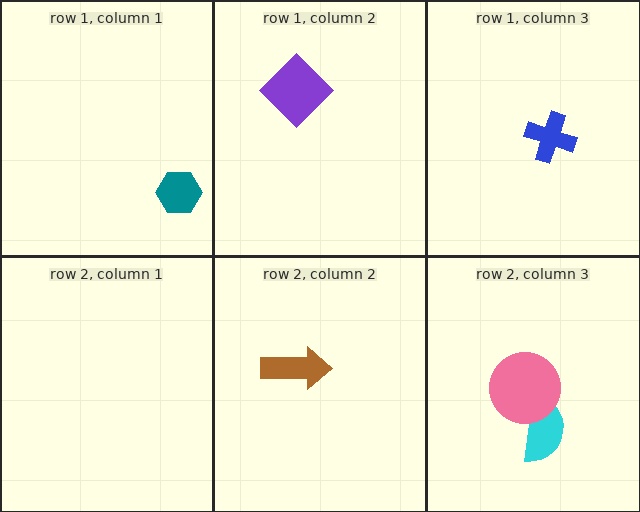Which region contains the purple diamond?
The row 1, column 2 region.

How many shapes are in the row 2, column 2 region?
1.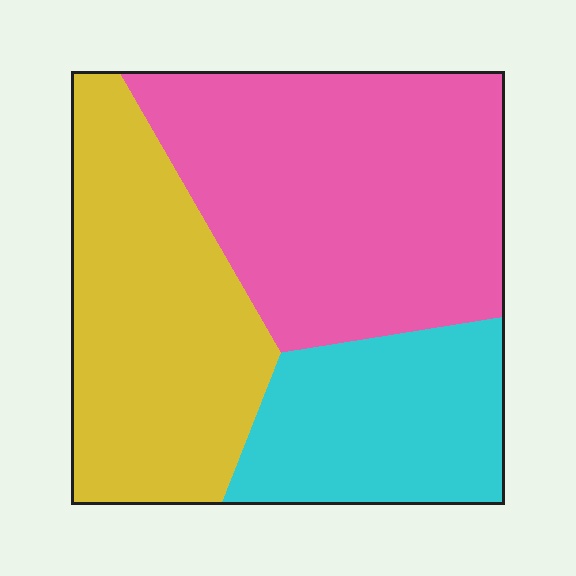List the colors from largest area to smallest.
From largest to smallest: pink, yellow, cyan.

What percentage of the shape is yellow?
Yellow covers around 35% of the shape.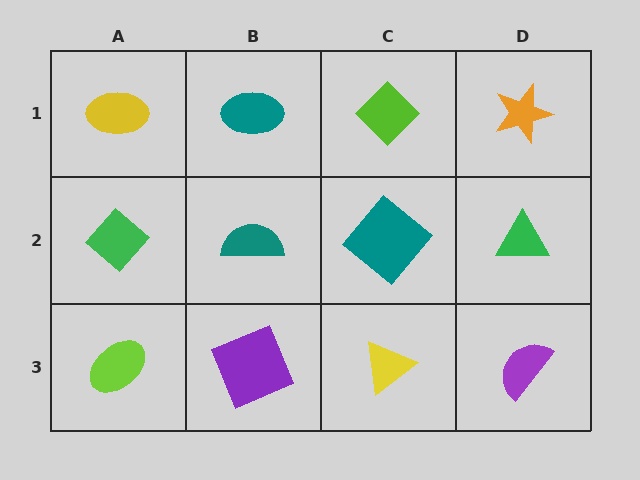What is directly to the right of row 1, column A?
A teal ellipse.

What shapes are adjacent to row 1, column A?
A green diamond (row 2, column A), a teal ellipse (row 1, column B).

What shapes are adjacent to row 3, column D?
A green triangle (row 2, column D), a yellow triangle (row 3, column C).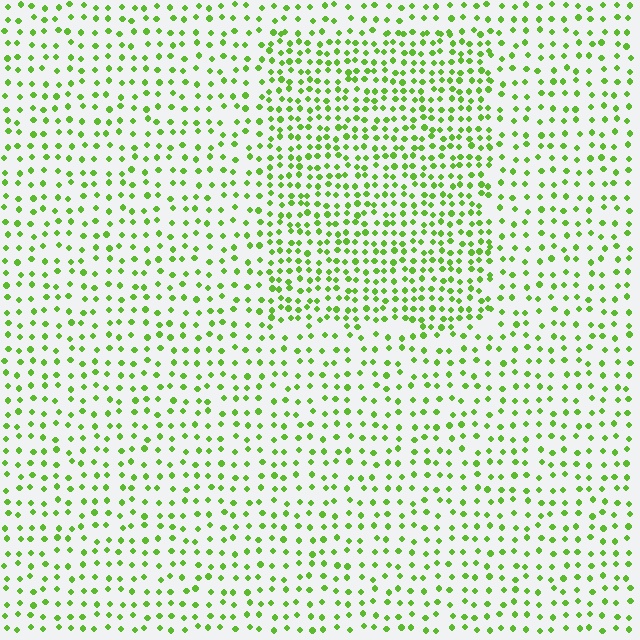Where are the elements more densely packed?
The elements are more densely packed inside the rectangle boundary.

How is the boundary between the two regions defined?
The boundary is defined by a change in element density (approximately 1.8x ratio). All elements are the same color, size, and shape.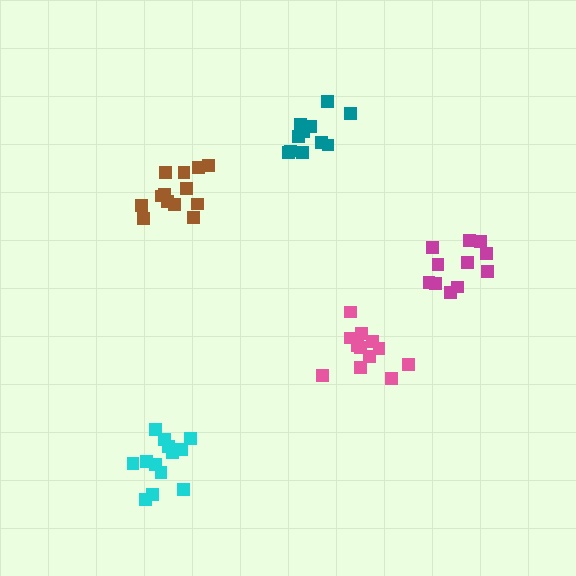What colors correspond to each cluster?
The clusters are colored: cyan, pink, teal, brown, magenta.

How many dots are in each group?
Group 1: 13 dots, Group 2: 12 dots, Group 3: 11 dots, Group 4: 13 dots, Group 5: 11 dots (60 total).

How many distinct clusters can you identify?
There are 5 distinct clusters.